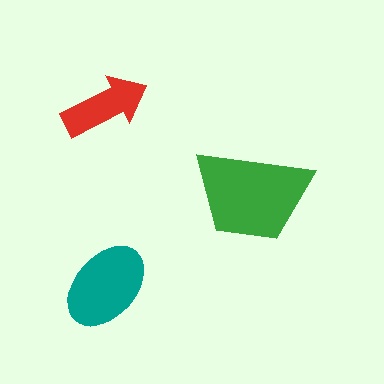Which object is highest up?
The red arrow is topmost.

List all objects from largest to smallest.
The green trapezoid, the teal ellipse, the red arrow.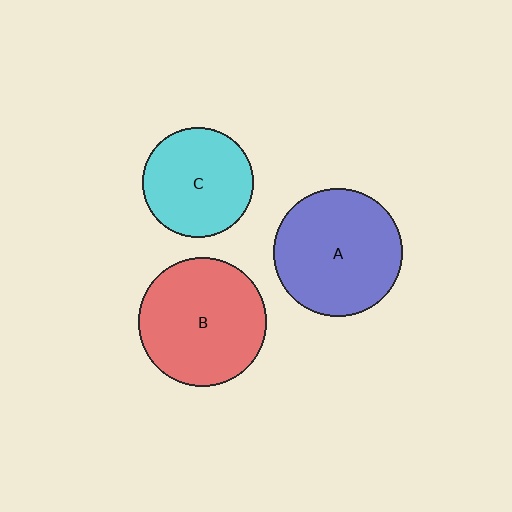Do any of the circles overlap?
No, none of the circles overlap.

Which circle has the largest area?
Circle A (blue).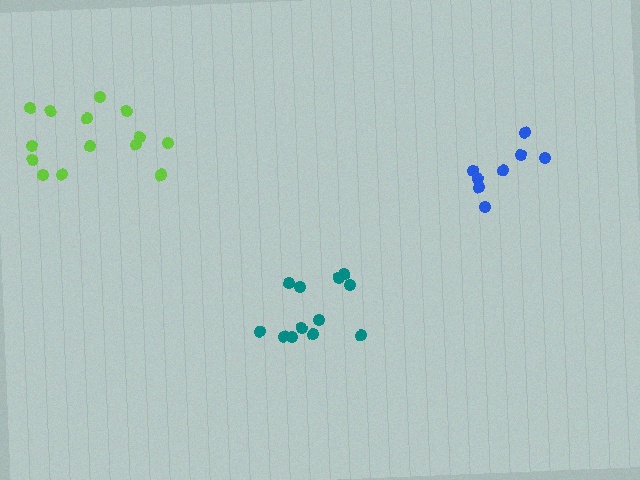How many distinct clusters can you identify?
There are 3 distinct clusters.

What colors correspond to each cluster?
The clusters are colored: blue, teal, lime.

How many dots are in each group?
Group 1: 8 dots, Group 2: 12 dots, Group 3: 14 dots (34 total).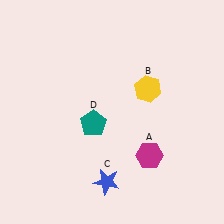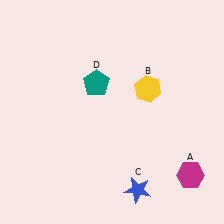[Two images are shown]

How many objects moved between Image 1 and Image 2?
3 objects moved between the two images.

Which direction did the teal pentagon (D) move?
The teal pentagon (D) moved up.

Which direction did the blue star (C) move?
The blue star (C) moved right.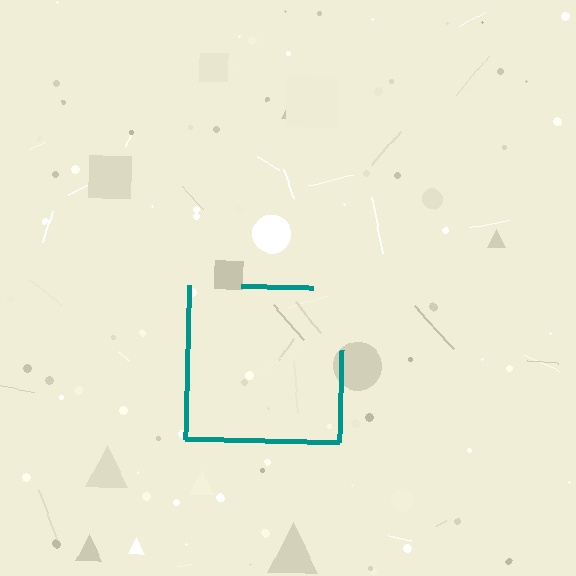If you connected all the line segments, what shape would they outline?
They would outline a square.